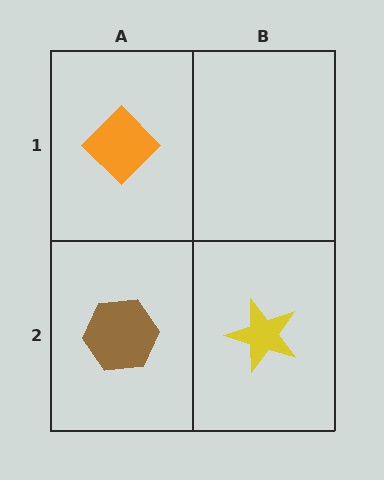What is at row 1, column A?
An orange diamond.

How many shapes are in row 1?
1 shape.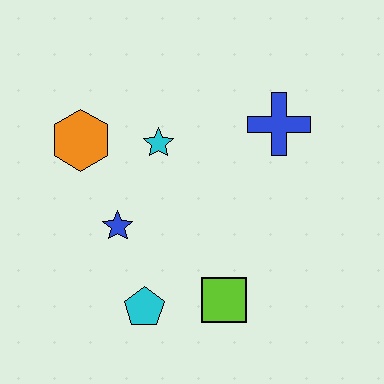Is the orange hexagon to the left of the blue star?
Yes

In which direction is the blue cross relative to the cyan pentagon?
The blue cross is above the cyan pentagon.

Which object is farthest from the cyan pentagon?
The blue cross is farthest from the cyan pentagon.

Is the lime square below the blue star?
Yes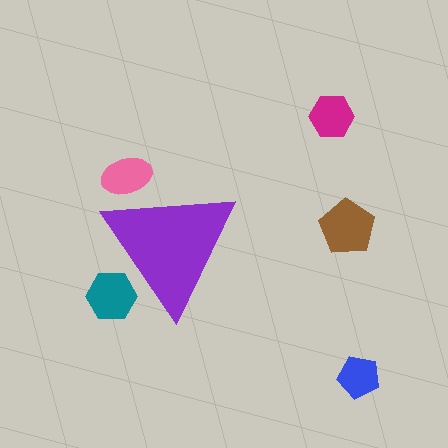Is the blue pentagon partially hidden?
No, the blue pentagon is fully visible.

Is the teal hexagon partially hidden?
Yes, the teal hexagon is partially hidden behind the purple triangle.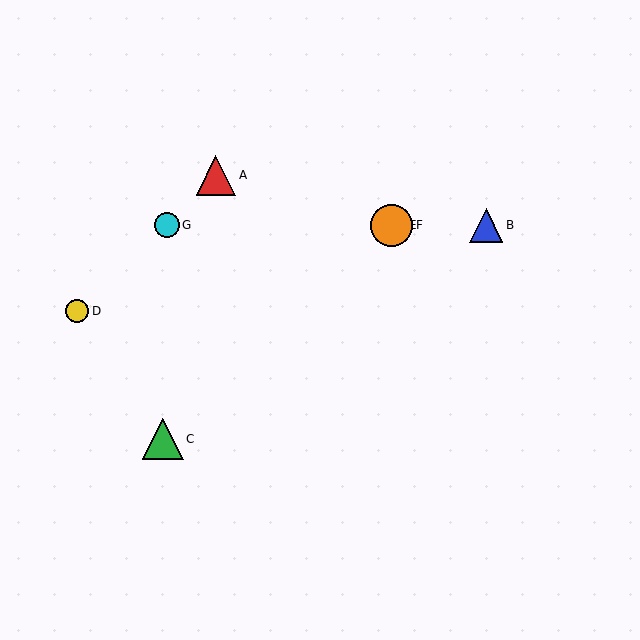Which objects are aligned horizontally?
Objects B, E, F, G are aligned horizontally.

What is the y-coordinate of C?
Object C is at y≈439.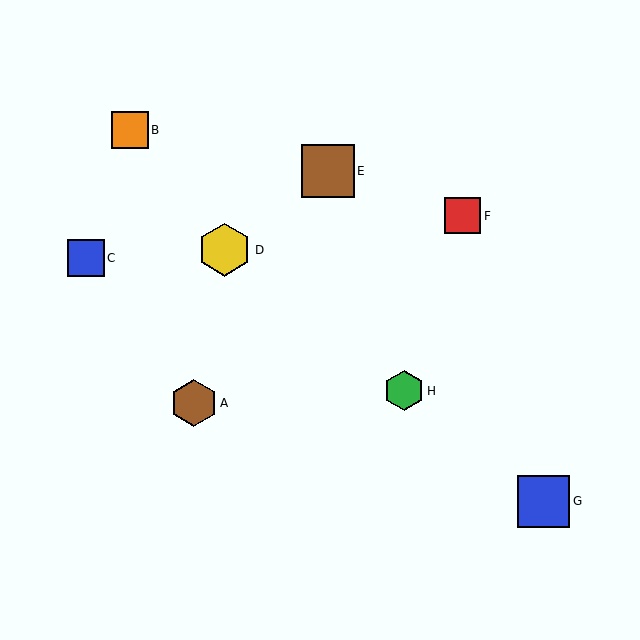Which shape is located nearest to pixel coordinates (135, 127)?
The orange square (labeled B) at (130, 130) is nearest to that location.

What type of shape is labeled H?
Shape H is a green hexagon.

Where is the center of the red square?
The center of the red square is at (463, 216).